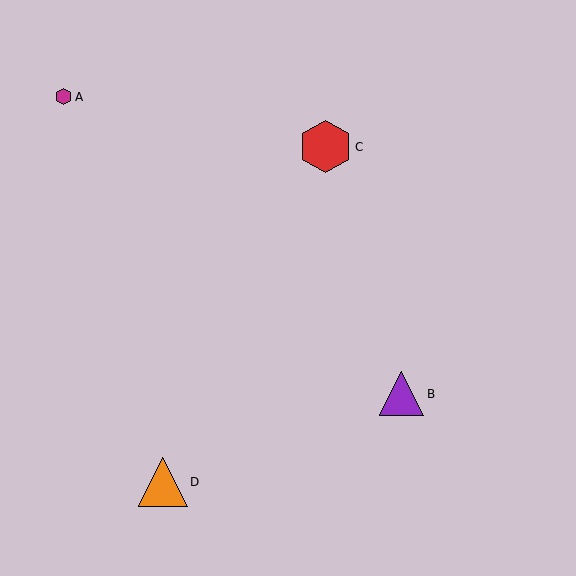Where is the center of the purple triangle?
The center of the purple triangle is at (402, 394).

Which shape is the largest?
The red hexagon (labeled C) is the largest.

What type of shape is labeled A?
Shape A is a magenta hexagon.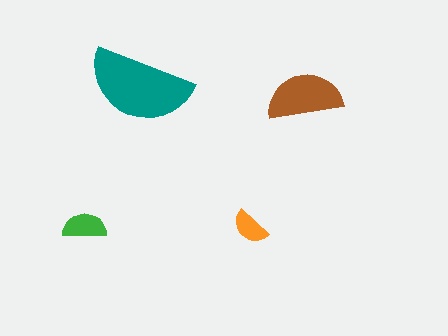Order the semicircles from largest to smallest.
the teal one, the brown one, the green one, the orange one.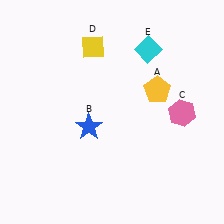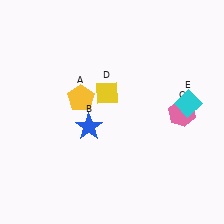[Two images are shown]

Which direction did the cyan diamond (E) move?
The cyan diamond (E) moved down.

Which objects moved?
The objects that moved are: the yellow pentagon (A), the yellow diamond (D), the cyan diamond (E).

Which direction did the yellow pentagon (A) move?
The yellow pentagon (A) moved left.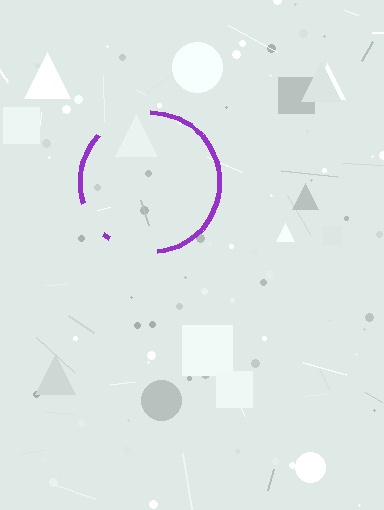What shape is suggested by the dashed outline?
The dashed outline suggests a circle.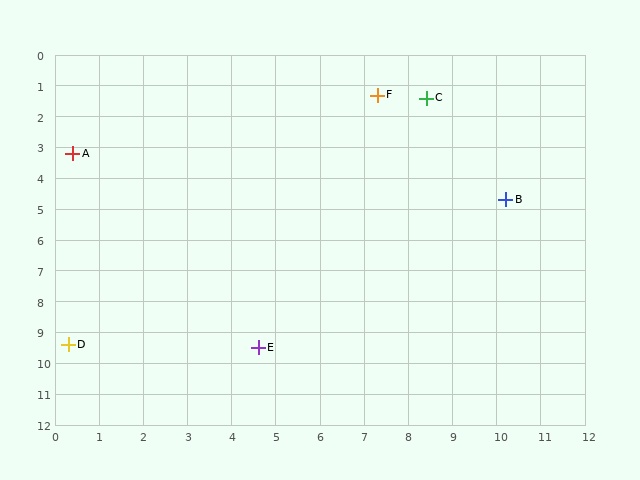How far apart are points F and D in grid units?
Points F and D are about 10.7 grid units apart.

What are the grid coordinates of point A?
Point A is at approximately (0.4, 3.2).